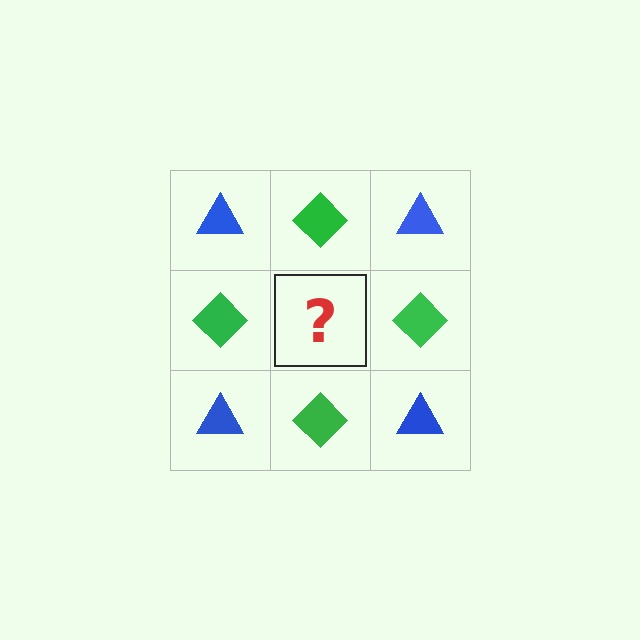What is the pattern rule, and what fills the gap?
The rule is that it alternates blue triangle and green diamond in a checkerboard pattern. The gap should be filled with a blue triangle.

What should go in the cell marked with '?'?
The missing cell should contain a blue triangle.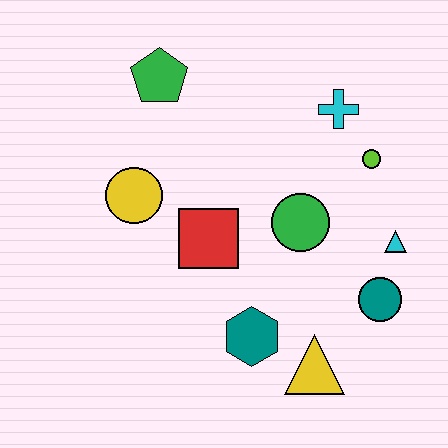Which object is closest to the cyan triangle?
The teal circle is closest to the cyan triangle.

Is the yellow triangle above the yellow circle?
No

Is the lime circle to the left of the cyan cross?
No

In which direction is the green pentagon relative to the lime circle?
The green pentagon is to the left of the lime circle.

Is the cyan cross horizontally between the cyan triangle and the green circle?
Yes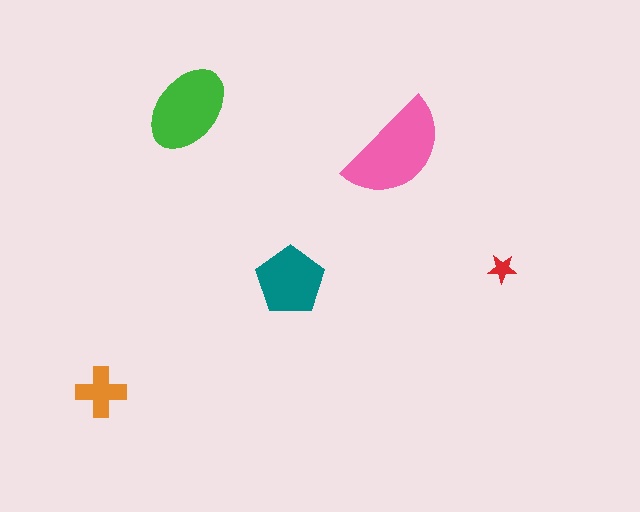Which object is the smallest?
The red star.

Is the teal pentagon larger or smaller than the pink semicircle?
Smaller.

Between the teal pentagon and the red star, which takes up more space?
The teal pentagon.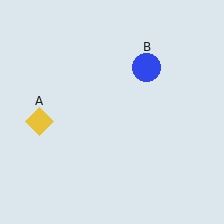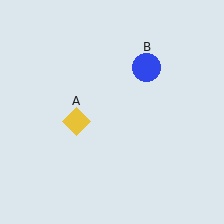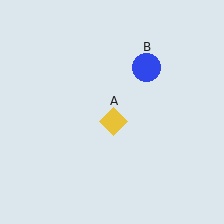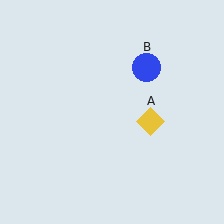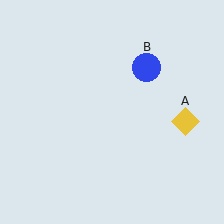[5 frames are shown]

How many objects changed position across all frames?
1 object changed position: yellow diamond (object A).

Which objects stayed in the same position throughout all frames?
Blue circle (object B) remained stationary.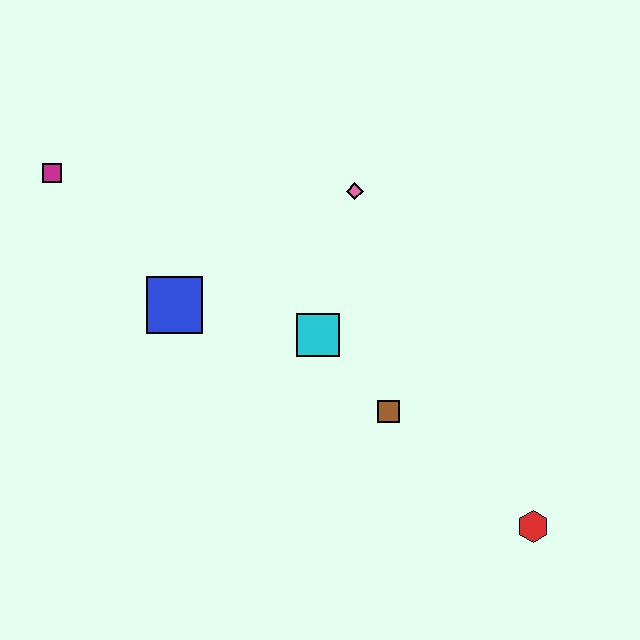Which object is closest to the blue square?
The cyan square is closest to the blue square.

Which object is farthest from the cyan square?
The magenta square is farthest from the cyan square.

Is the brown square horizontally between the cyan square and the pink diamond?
No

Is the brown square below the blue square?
Yes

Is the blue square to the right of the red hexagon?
No